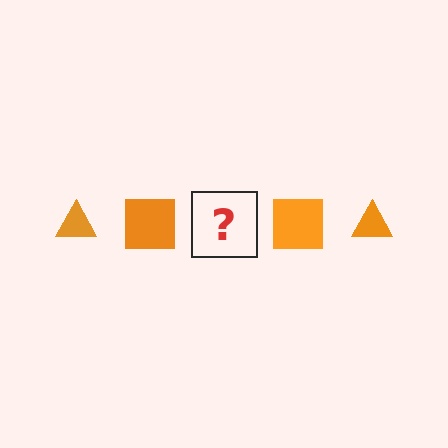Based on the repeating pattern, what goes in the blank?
The blank should be an orange triangle.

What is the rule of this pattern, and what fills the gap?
The rule is that the pattern cycles through triangle, square shapes in orange. The gap should be filled with an orange triangle.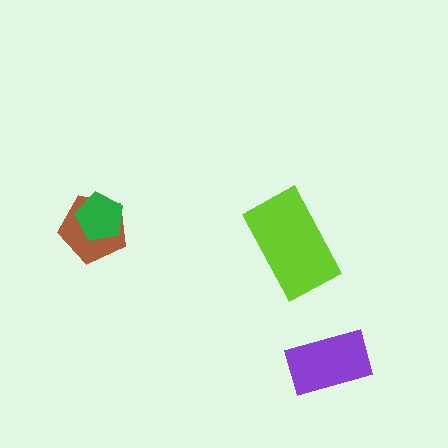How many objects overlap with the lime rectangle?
0 objects overlap with the lime rectangle.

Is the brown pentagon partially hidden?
Yes, it is partially covered by another shape.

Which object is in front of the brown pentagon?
The green pentagon is in front of the brown pentagon.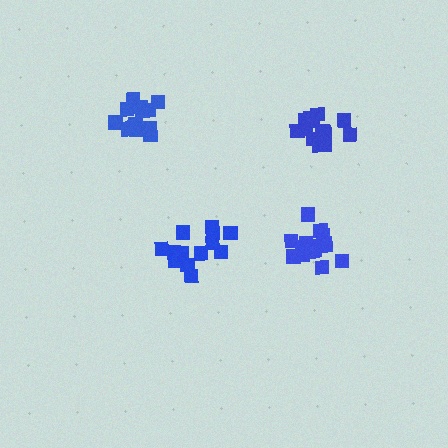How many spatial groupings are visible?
There are 4 spatial groupings.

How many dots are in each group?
Group 1: 16 dots, Group 2: 16 dots, Group 3: 15 dots, Group 4: 14 dots (61 total).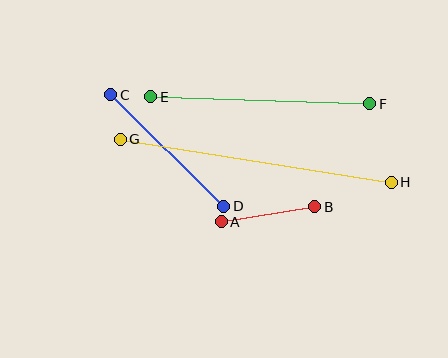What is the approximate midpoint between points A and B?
The midpoint is at approximately (268, 214) pixels.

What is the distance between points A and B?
The distance is approximately 94 pixels.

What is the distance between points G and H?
The distance is approximately 274 pixels.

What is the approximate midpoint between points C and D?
The midpoint is at approximately (167, 151) pixels.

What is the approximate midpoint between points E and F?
The midpoint is at approximately (260, 100) pixels.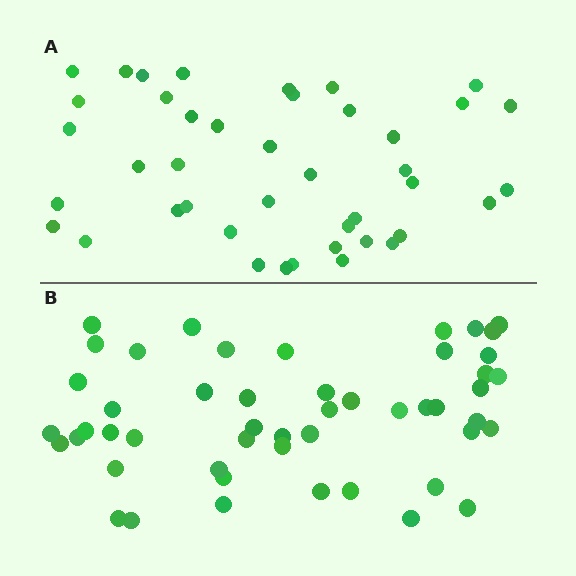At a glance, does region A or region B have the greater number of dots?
Region B (the bottom region) has more dots.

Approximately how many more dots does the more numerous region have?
Region B has roughly 8 or so more dots than region A.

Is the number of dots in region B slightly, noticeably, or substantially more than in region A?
Region B has only slightly more — the two regions are fairly close. The ratio is roughly 1.2 to 1.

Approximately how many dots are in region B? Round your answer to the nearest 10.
About 50 dots.